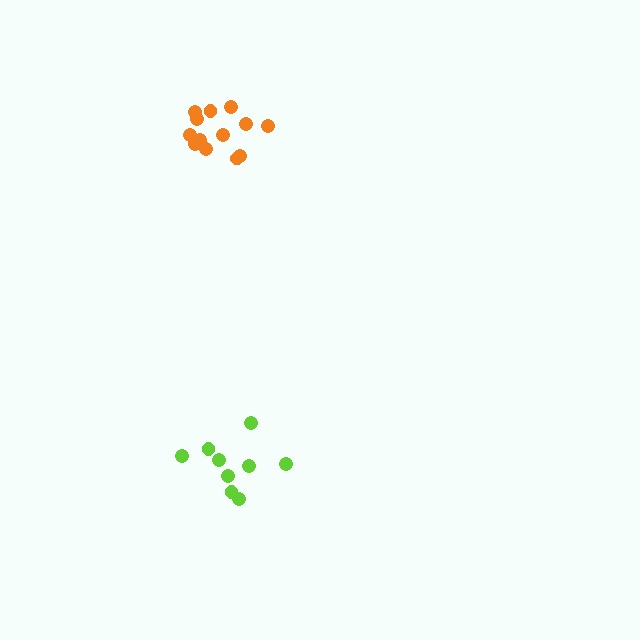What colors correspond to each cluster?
The clusters are colored: lime, orange.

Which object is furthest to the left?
The orange cluster is leftmost.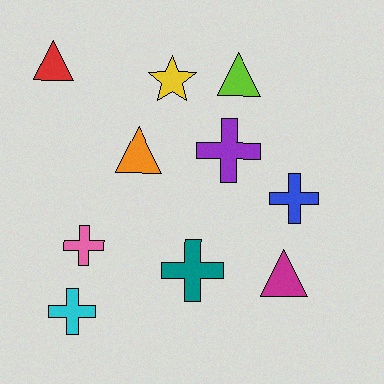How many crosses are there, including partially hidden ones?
There are 5 crosses.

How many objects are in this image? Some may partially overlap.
There are 10 objects.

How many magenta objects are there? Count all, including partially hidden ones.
There is 1 magenta object.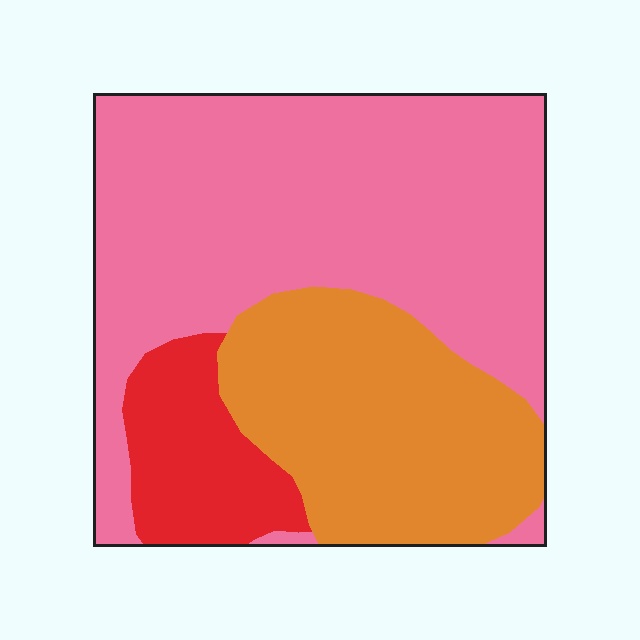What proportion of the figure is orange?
Orange covers roughly 30% of the figure.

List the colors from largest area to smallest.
From largest to smallest: pink, orange, red.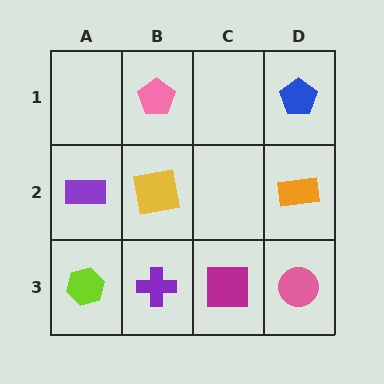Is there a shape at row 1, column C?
No, that cell is empty.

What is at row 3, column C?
A magenta square.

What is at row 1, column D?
A blue pentagon.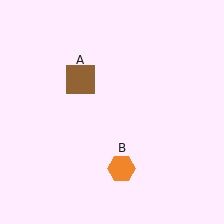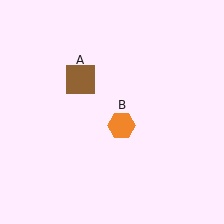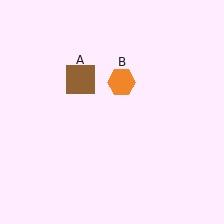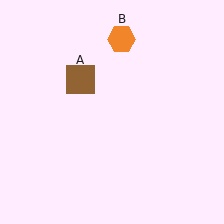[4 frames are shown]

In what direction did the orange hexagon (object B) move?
The orange hexagon (object B) moved up.